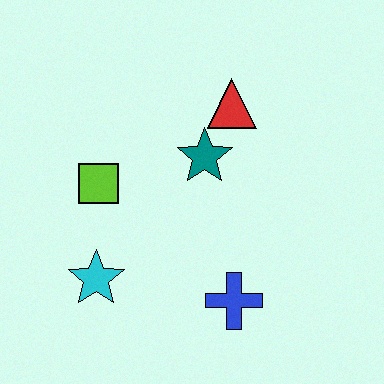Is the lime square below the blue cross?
No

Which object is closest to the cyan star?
The lime square is closest to the cyan star.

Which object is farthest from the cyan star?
The red triangle is farthest from the cyan star.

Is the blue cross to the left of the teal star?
No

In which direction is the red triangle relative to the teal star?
The red triangle is above the teal star.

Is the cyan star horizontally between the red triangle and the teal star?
No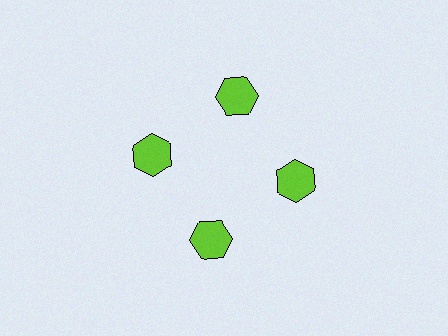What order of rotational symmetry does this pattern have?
This pattern has 4-fold rotational symmetry.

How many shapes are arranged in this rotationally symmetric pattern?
There are 4 shapes, arranged in 4 groups of 1.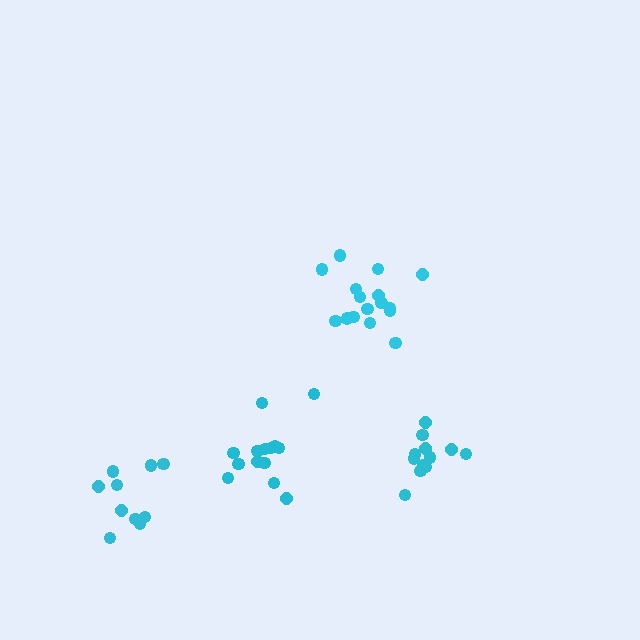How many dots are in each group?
Group 1: 10 dots, Group 2: 14 dots, Group 3: 16 dots, Group 4: 12 dots (52 total).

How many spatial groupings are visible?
There are 4 spatial groupings.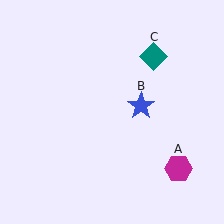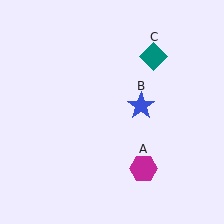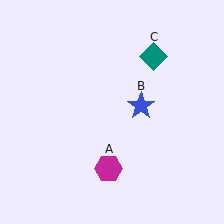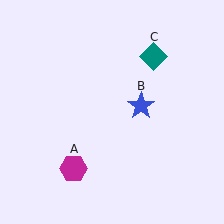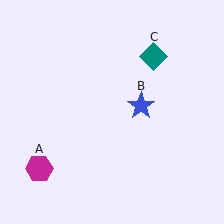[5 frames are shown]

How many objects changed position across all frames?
1 object changed position: magenta hexagon (object A).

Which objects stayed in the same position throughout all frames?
Blue star (object B) and teal diamond (object C) remained stationary.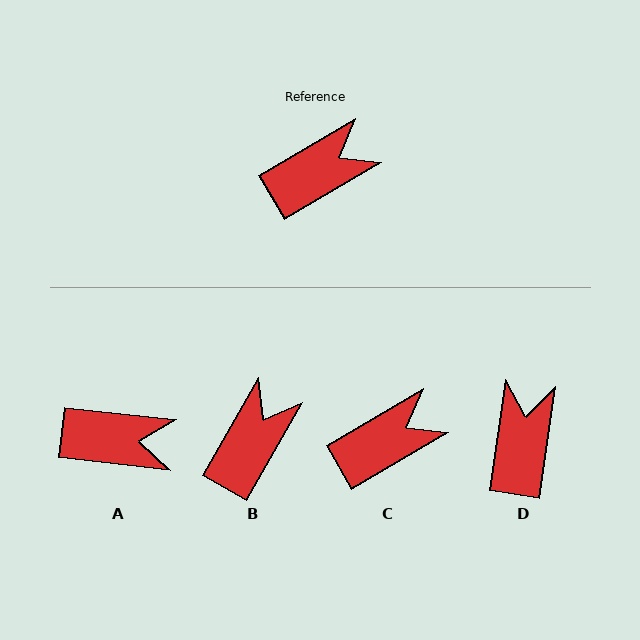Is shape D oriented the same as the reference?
No, it is off by about 51 degrees.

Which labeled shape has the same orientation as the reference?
C.